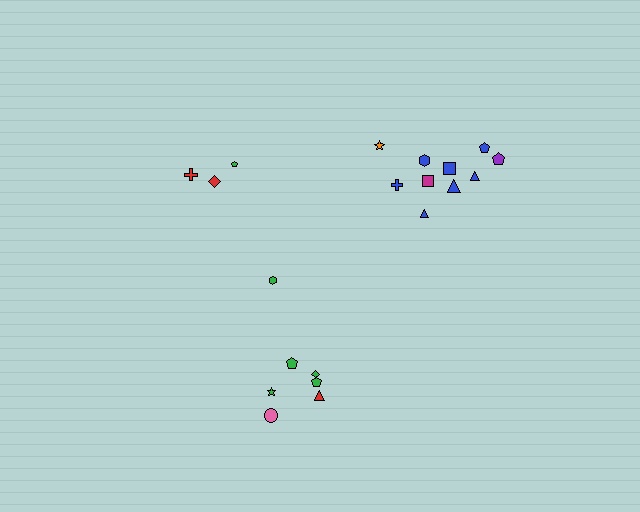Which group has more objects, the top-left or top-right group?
The top-right group.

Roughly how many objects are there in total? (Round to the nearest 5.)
Roughly 20 objects in total.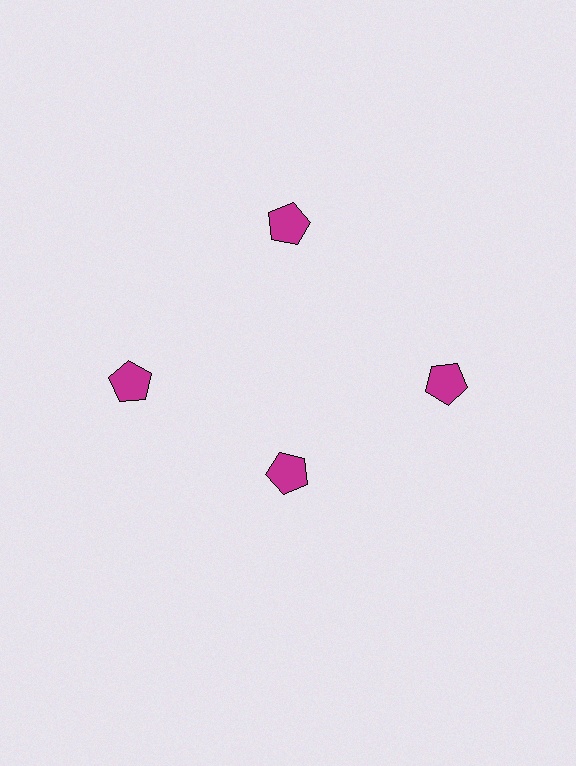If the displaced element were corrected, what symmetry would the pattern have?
It would have 4-fold rotational symmetry — the pattern would map onto itself every 90 degrees.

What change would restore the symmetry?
The symmetry would be restored by moving it outward, back onto the ring so that all 4 pentagons sit at equal angles and equal distance from the center.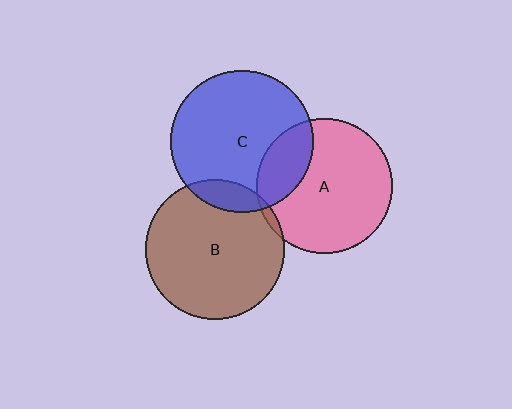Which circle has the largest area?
Circle C (blue).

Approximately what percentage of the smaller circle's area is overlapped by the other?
Approximately 10%.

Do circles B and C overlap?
Yes.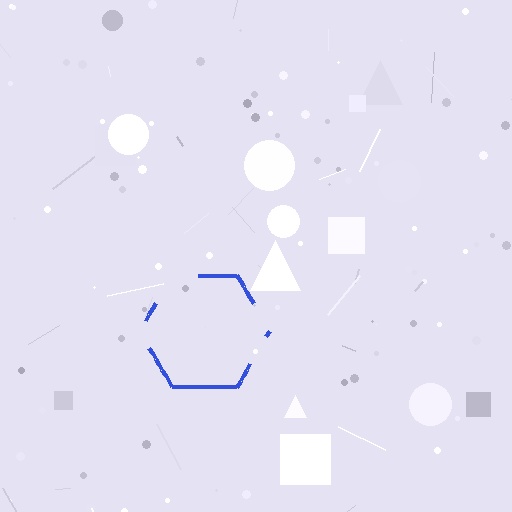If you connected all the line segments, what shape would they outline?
They would outline a hexagon.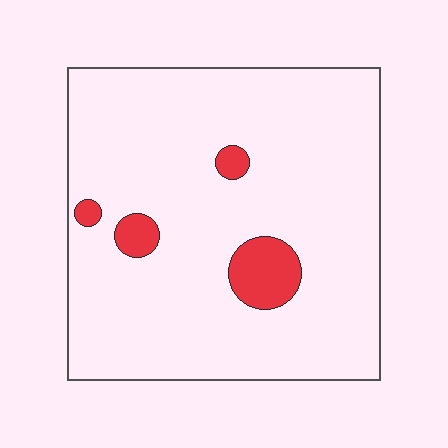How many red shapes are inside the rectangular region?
4.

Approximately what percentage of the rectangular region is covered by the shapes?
Approximately 10%.